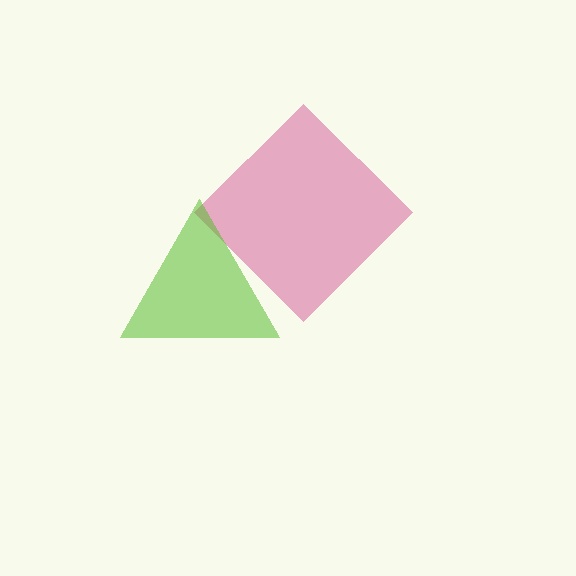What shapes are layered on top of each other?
The layered shapes are: a magenta diamond, a lime triangle.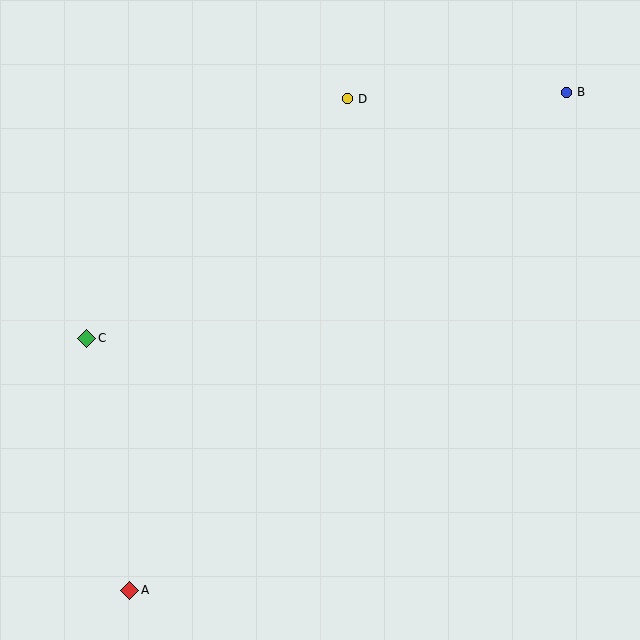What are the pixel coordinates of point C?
Point C is at (87, 338).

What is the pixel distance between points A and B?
The distance between A and B is 662 pixels.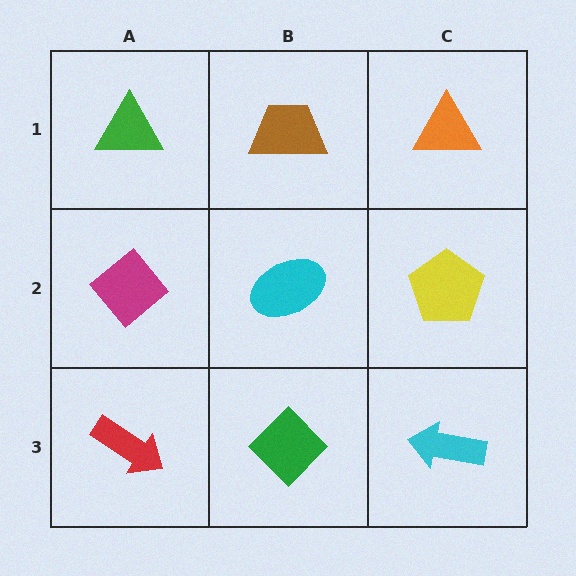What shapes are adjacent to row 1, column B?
A cyan ellipse (row 2, column B), a green triangle (row 1, column A), an orange triangle (row 1, column C).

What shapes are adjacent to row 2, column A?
A green triangle (row 1, column A), a red arrow (row 3, column A), a cyan ellipse (row 2, column B).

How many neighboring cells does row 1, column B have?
3.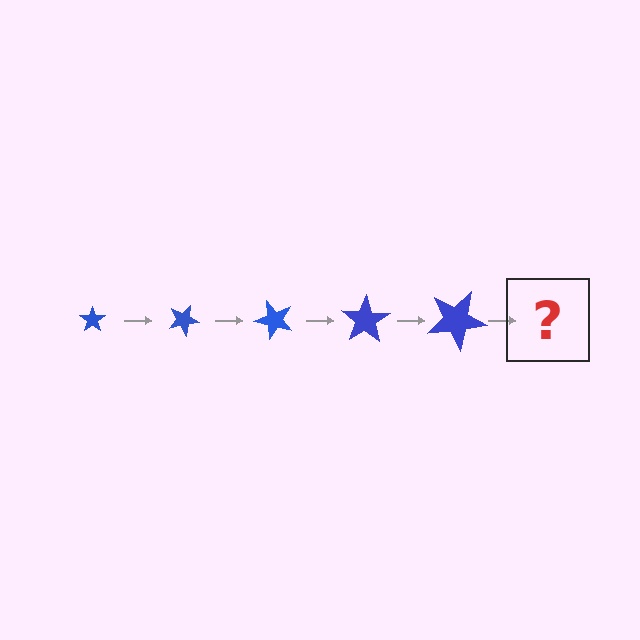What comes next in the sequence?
The next element should be a star, larger than the previous one and rotated 125 degrees from the start.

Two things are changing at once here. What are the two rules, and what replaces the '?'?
The two rules are that the star grows larger each step and it rotates 25 degrees each step. The '?' should be a star, larger than the previous one and rotated 125 degrees from the start.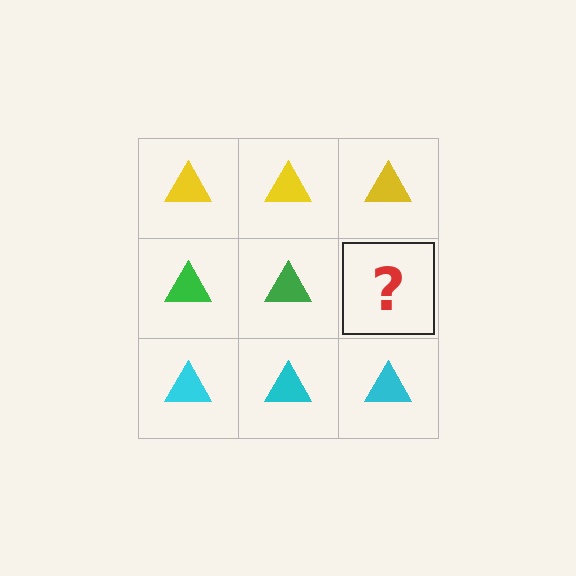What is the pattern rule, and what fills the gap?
The rule is that each row has a consistent color. The gap should be filled with a green triangle.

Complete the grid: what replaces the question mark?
The question mark should be replaced with a green triangle.